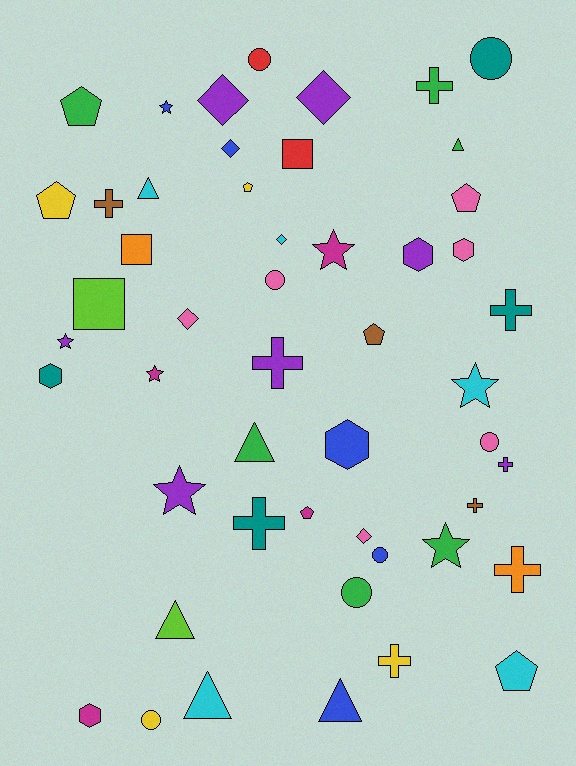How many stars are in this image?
There are 7 stars.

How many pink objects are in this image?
There are 6 pink objects.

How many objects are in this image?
There are 50 objects.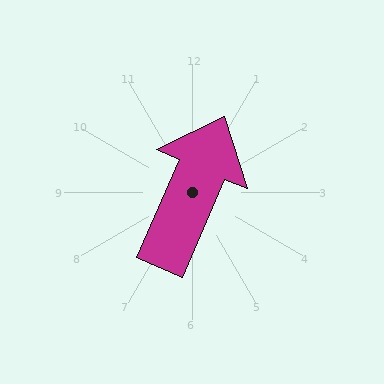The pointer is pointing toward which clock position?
Roughly 1 o'clock.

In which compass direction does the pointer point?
Northeast.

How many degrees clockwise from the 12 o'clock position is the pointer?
Approximately 23 degrees.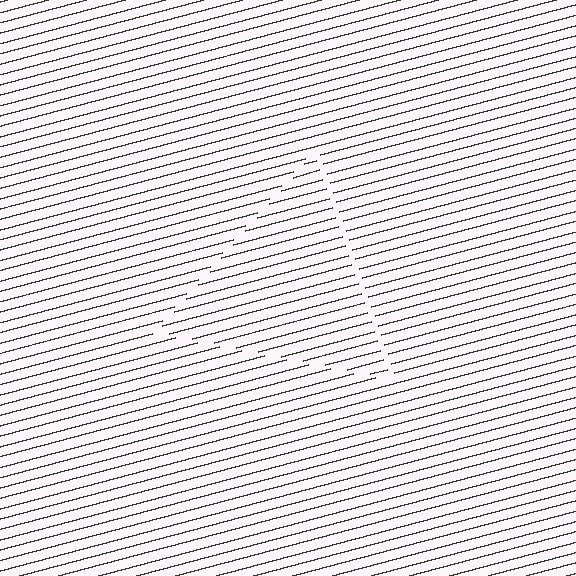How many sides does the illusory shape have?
3 sides — the line-ends trace a triangle.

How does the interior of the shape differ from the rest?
The interior of the shape contains the same grating, shifted by half a period — the contour is defined by the phase discontinuity where line-ends from the inner and outer gratings abut.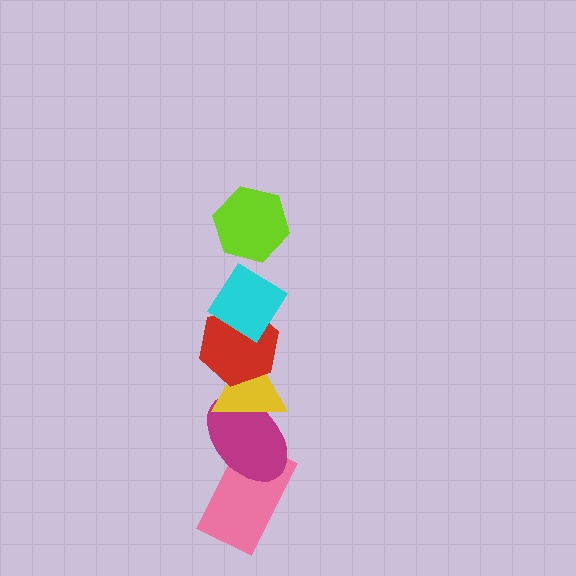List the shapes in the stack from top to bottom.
From top to bottom: the lime hexagon, the cyan diamond, the red hexagon, the yellow triangle, the magenta ellipse, the pink rectangle.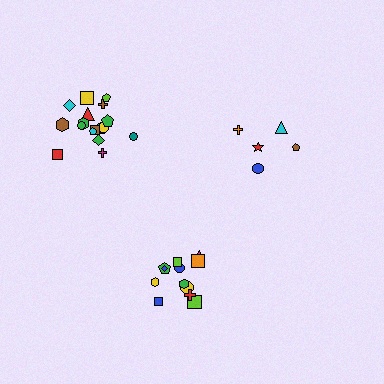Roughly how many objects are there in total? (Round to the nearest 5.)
Roughly 35 objects in total.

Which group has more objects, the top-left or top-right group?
The top-left group.